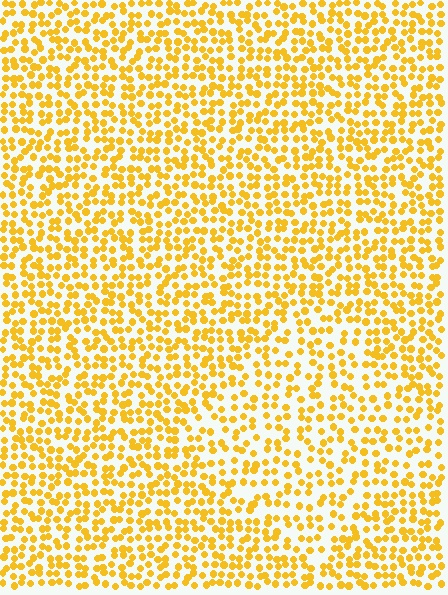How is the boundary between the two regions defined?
The boundary is defined by a change in element density (approximately 1.4x ratio). All elements are the same color, size, and shape.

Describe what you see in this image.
The image contains small yellow elements arranged at two different densities. A diamond-shaped region is visible where the elements are less densely packed than the surrounding area.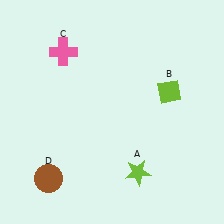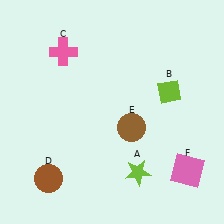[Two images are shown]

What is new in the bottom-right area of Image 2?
A brown circle (E) was added in the bottom-right area of Image 2.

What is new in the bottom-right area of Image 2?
A pink square (F) was added in the bottom-right area of Image 2.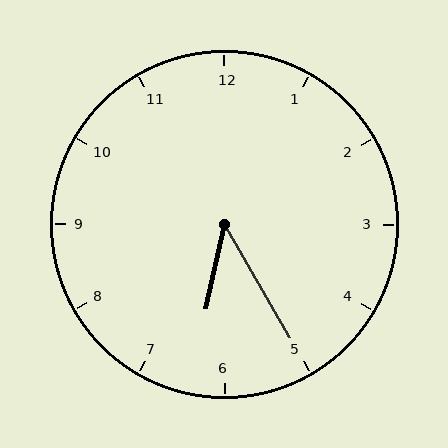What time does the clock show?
6:25.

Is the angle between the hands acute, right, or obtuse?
It is acute.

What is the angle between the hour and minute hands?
Approximately 42 degrees.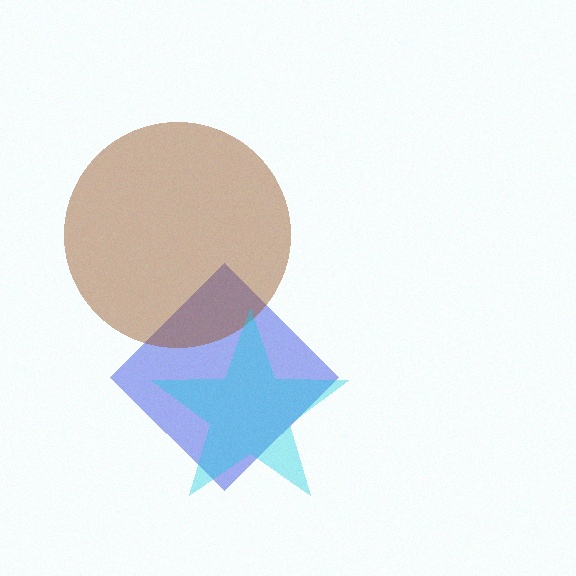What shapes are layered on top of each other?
The layered shapes are: a blue diamond, a brown circle, a cyan star.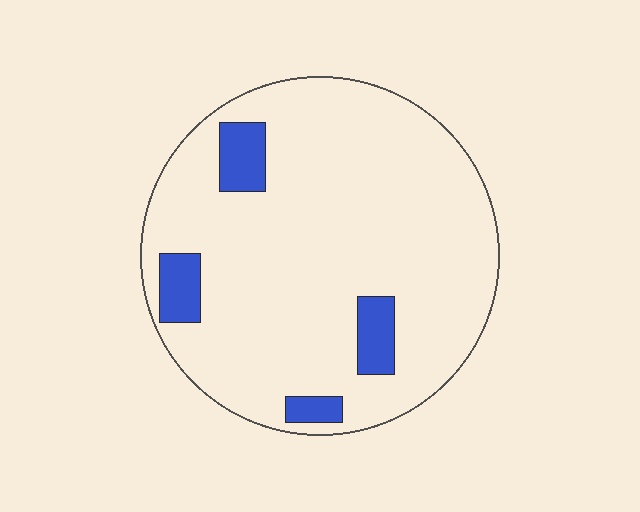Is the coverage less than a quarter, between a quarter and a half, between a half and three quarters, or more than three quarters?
Less than a quarter.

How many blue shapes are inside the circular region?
4.